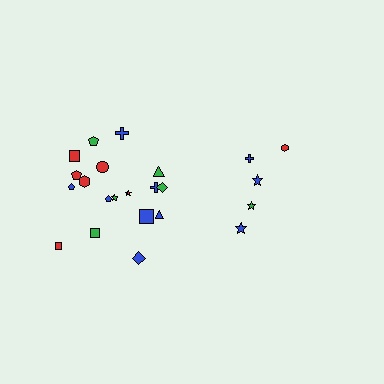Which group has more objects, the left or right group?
The left group.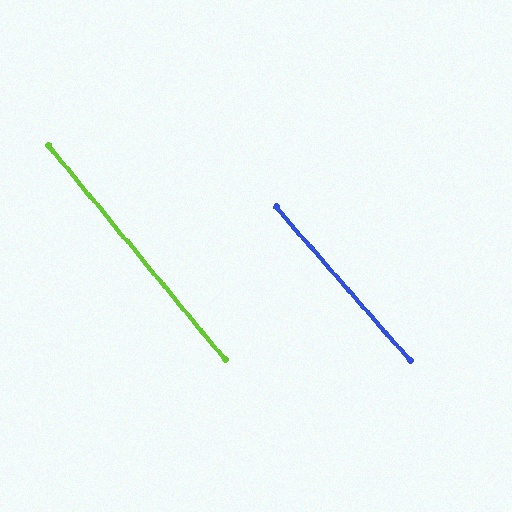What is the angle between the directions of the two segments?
Approximately 2 degrees.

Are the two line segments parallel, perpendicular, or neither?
Parallel — their directions differ by only 1.5°.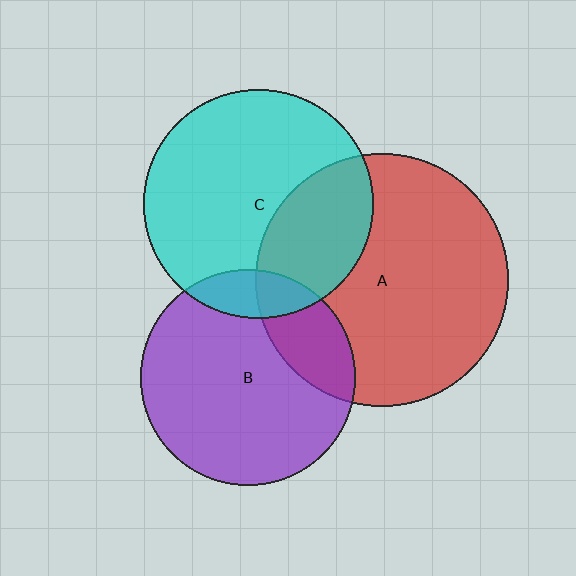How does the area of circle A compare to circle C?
Approximately 1.2 times.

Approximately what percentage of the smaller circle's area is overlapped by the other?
Approximately 15%.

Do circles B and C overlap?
Yes.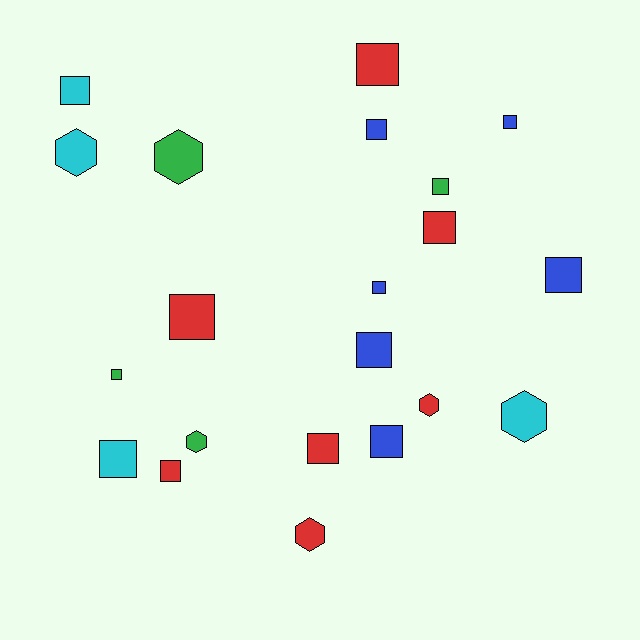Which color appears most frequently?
Red, with 7 objects.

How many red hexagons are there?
There are 2 red hexagons.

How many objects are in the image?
There are 21 objects.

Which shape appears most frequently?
Square, with 15 objects.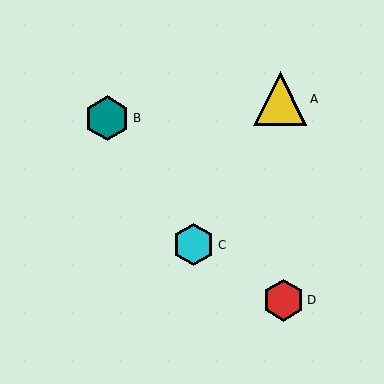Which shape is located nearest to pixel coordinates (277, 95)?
The yellow triangle (labeled A) at (280, 99) is nearest to that location.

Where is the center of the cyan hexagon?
The center of the cyan hexagon is at (194, 245).